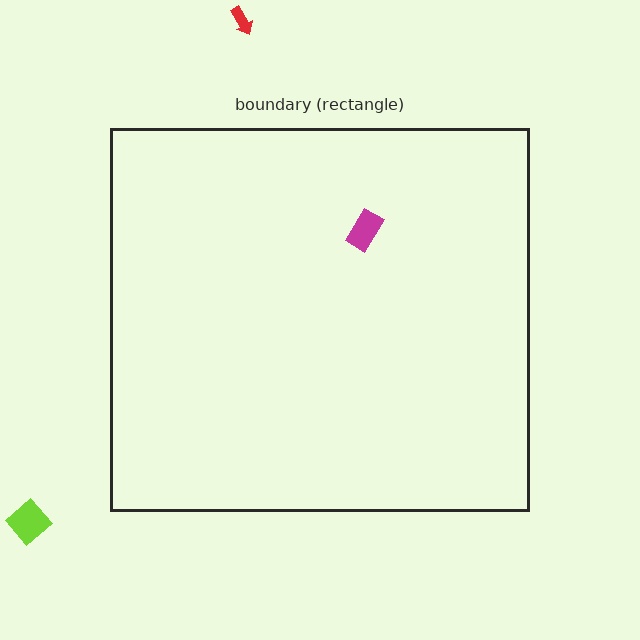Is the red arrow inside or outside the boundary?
Outside.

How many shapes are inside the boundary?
1 inside, 2 outside.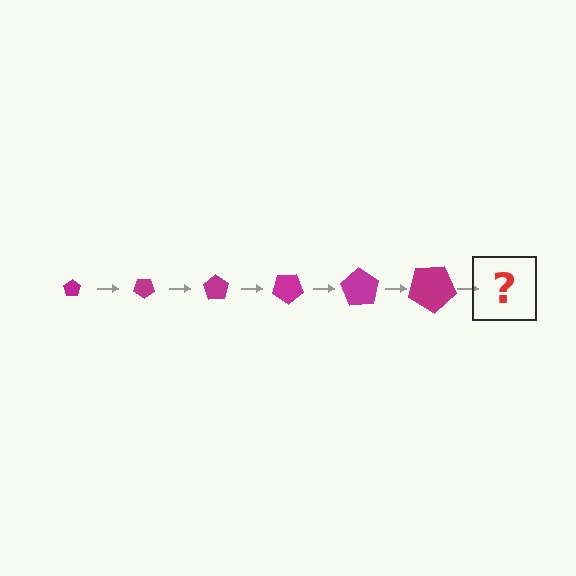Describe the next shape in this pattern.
It should be a pentagon, larger than the previous one and rotated 210 degrees from the start.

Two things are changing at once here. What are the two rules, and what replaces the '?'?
The two rules are that the pentagon grows larger each step and it rotates 35 degrees each step. The '?' should be a pentagon, larger than the previous one and rotated 210 degrees from the start.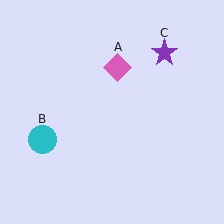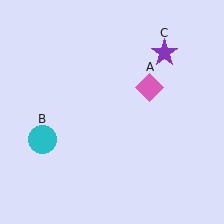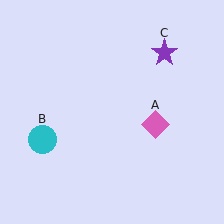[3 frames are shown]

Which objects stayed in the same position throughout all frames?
Cyan circle (object B) and purple star (object C) remained stationary.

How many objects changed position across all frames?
1 object changed position: pink diamond (object A).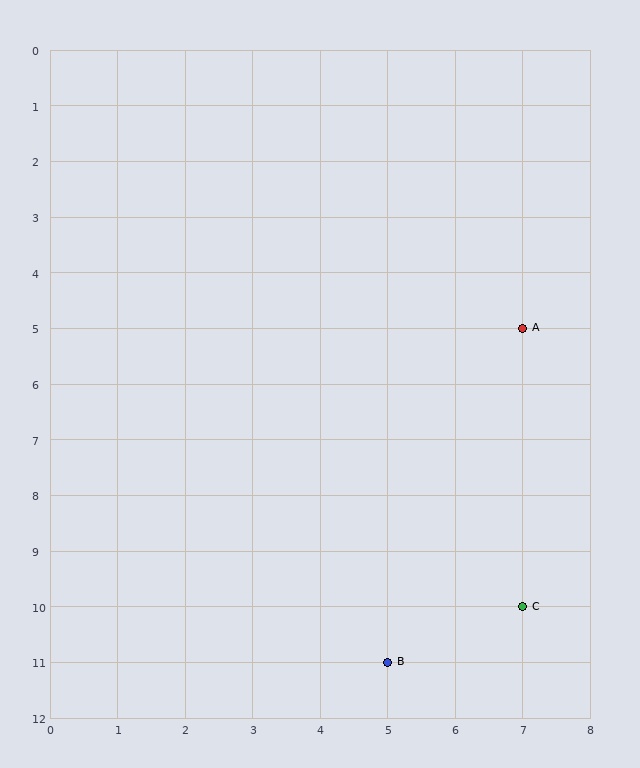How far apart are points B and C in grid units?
Points B and C are 2 columns and 1 row apart (about 2.2 grid units diagonally).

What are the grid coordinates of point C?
Point C is at grid coordinates (7, 10).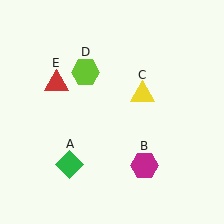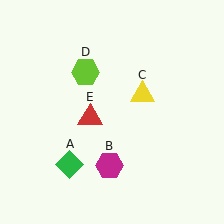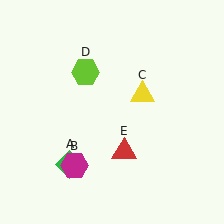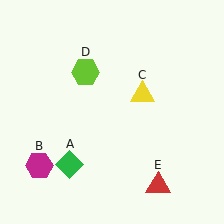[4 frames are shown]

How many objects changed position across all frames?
2 objects changed position: magenta hexagon (object B), red triangle (object E).